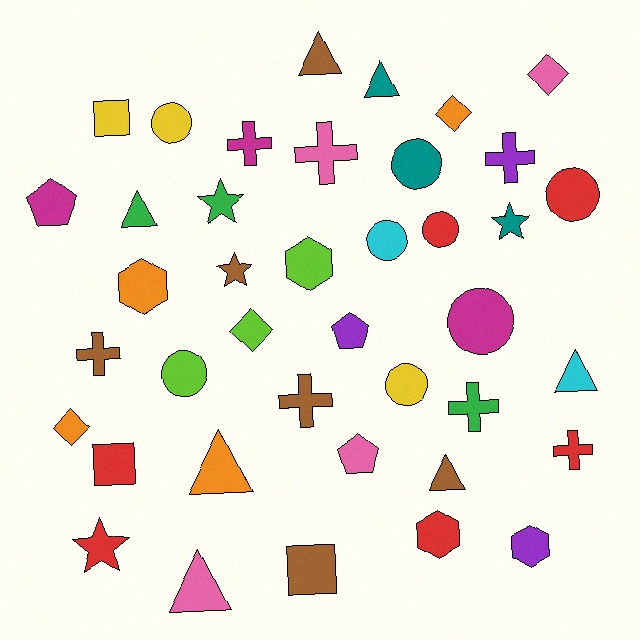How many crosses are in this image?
There are 7 crosses.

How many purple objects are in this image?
There are 3 purple objects.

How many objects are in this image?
There are 40 objects.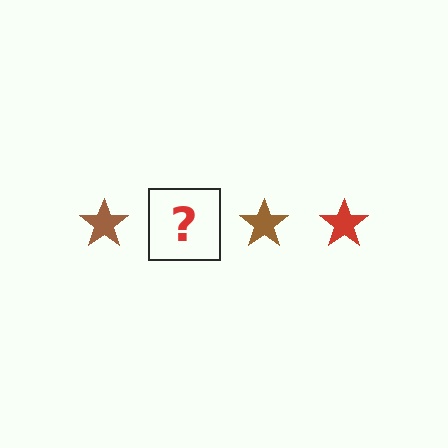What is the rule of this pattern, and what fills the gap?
The rule is that the pattern cycles through brown, red stars. The gap should be filled with a red star.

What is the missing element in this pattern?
The missing element is a red star.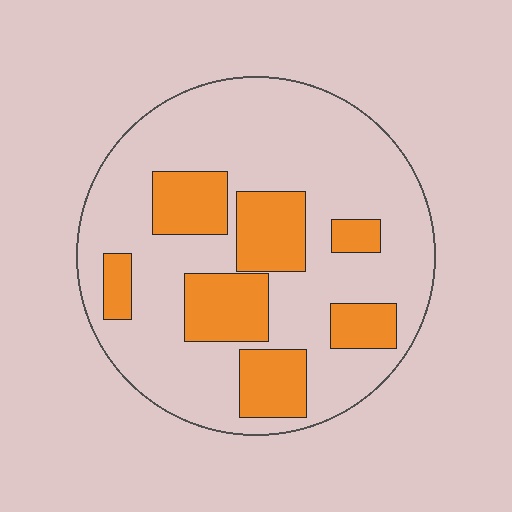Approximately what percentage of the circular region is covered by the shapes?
Approximately 25%.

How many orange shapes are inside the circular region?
7.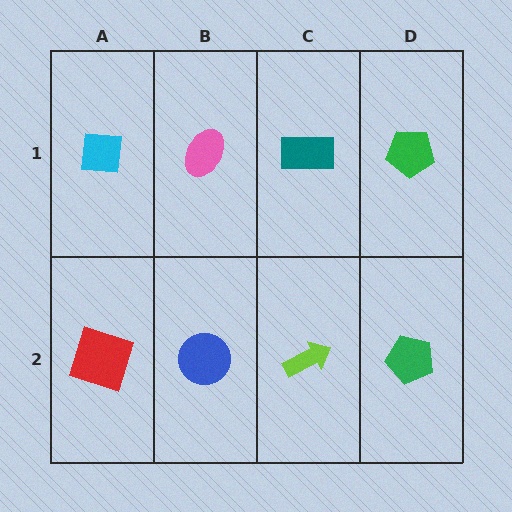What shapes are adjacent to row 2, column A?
A cyan square (row 1, column A), a blue circle (row 2, column B).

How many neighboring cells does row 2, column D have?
2.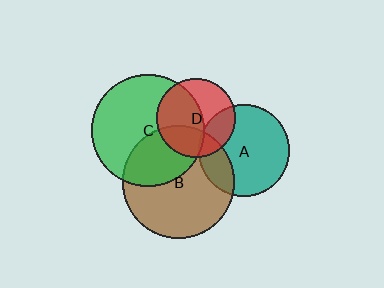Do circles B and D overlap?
Yes.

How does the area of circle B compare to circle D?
Approximately 2.1 times.